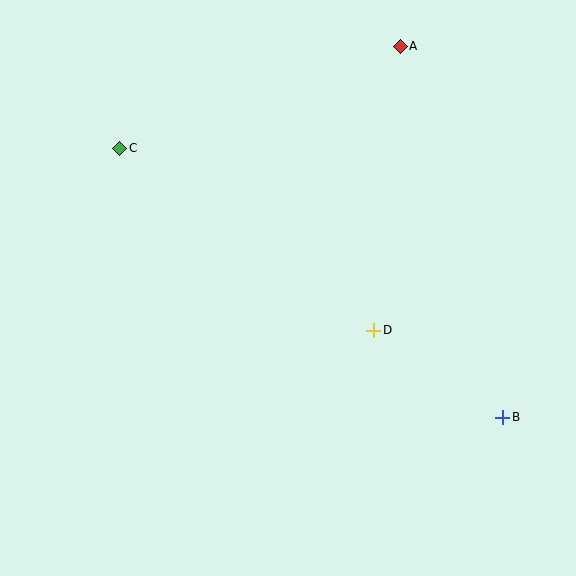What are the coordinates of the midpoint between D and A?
The midpoint between D and A is at (387, 188).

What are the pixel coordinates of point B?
Point B is at (503, 417).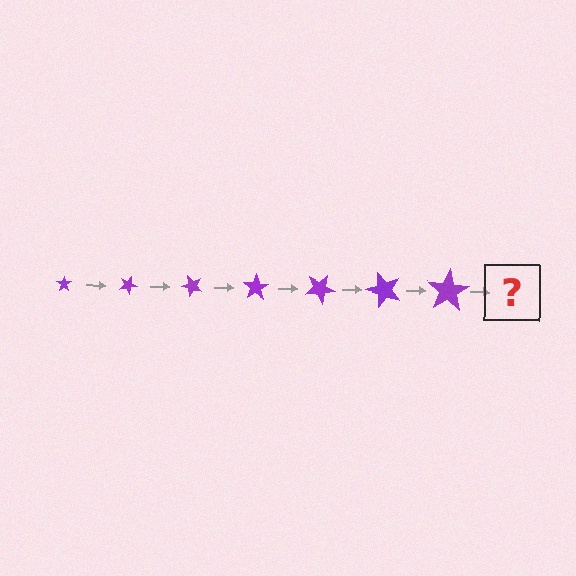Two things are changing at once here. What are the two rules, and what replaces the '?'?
The two rules are that the star grows larger each step and it rotates 25 degrees each step. The '?' should be a star, larger than the previous one and rotated 175 degrees from the start.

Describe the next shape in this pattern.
It should be a star, larger than the previous one and rotated 175 degrees from the start.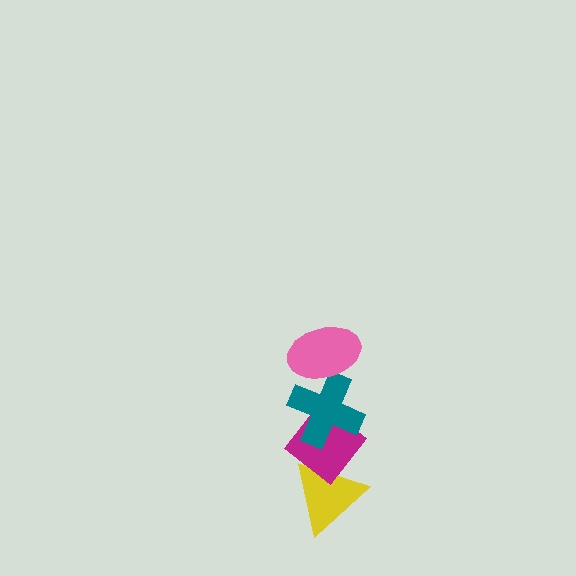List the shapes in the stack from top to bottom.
From top to bottom: the pink ellipse, the teal cross, the magenta diamond, the yellow triangle.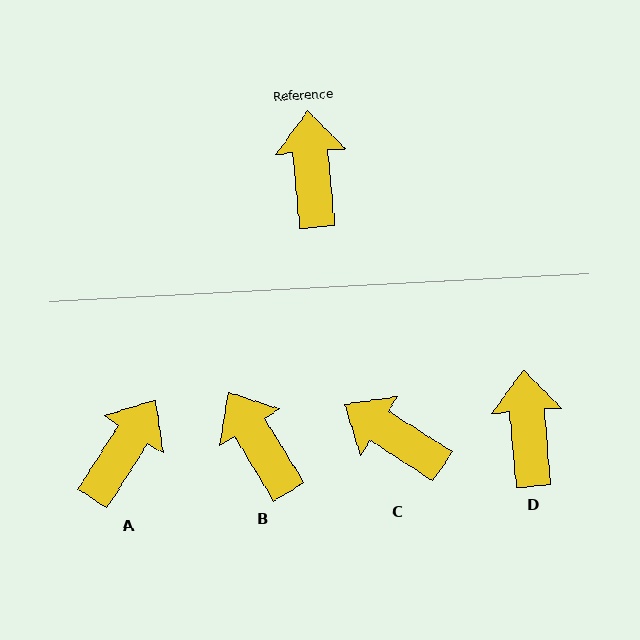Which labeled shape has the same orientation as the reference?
D.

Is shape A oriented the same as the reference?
No, it is off by about 37 degrees.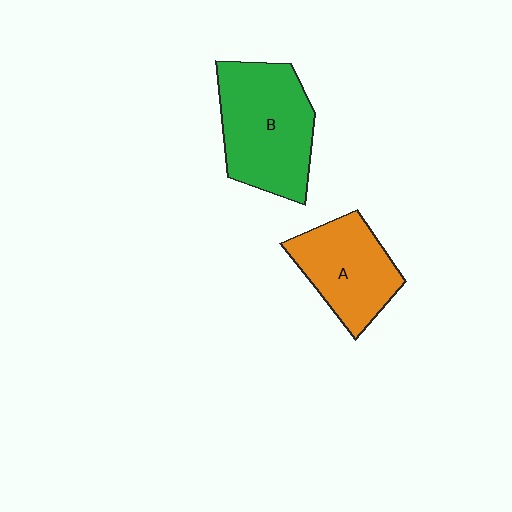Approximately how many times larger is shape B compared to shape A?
Approximately 1.3 times.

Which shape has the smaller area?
Shape A (orange).